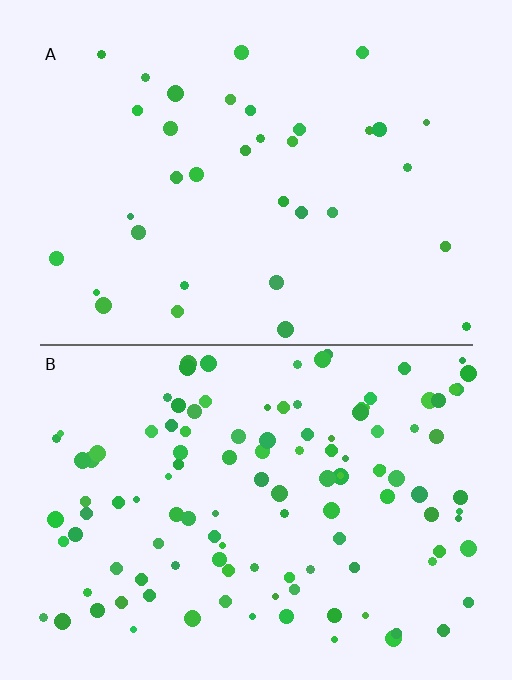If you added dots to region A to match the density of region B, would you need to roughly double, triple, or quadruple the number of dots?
Approximately triple.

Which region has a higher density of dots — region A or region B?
B (the bottom).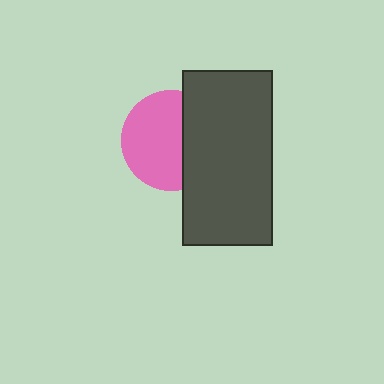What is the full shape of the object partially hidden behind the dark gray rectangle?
The partially hidden object is a pink circle.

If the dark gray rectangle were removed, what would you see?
You would see the complete pink circle.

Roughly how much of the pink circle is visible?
About half of it is visible (roughly 63%).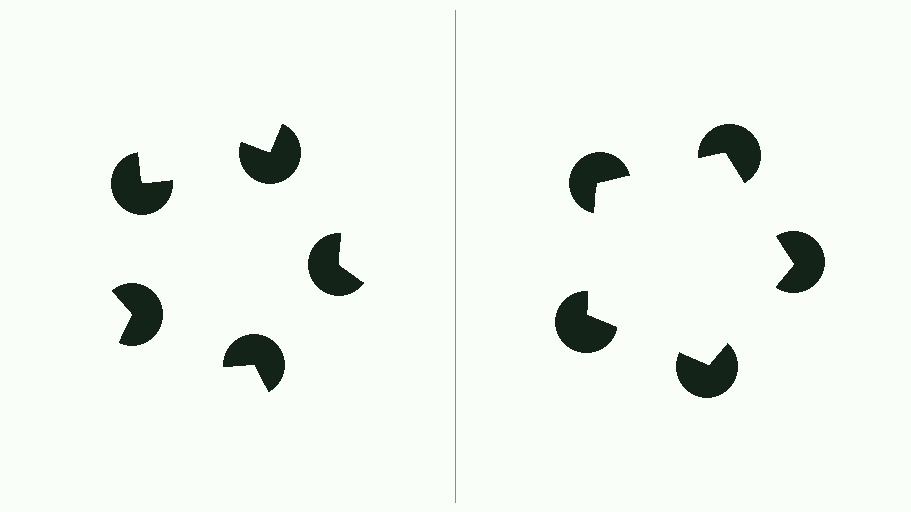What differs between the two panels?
The pac-man discs are positioned identically on both sides; only the wedge orientations differ. On the right they align to a pentagon; on the left they are misaligned.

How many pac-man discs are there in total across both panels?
10 — 5 on each side.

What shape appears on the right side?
An illusory pentagon.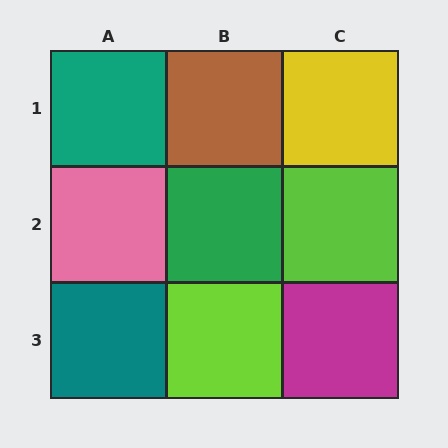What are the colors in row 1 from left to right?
Teal, brown, yellow.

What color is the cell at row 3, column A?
Teal.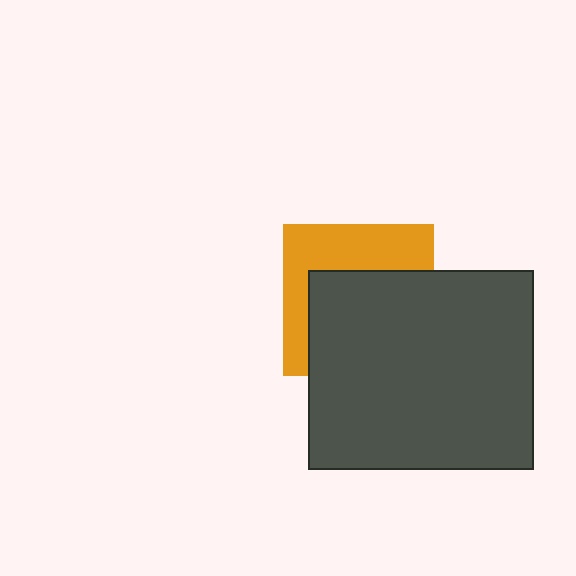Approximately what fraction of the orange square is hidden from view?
Roughly 59% of the orange square is hidden behind the dark gray rectangle.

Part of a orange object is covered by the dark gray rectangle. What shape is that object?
It is a square.